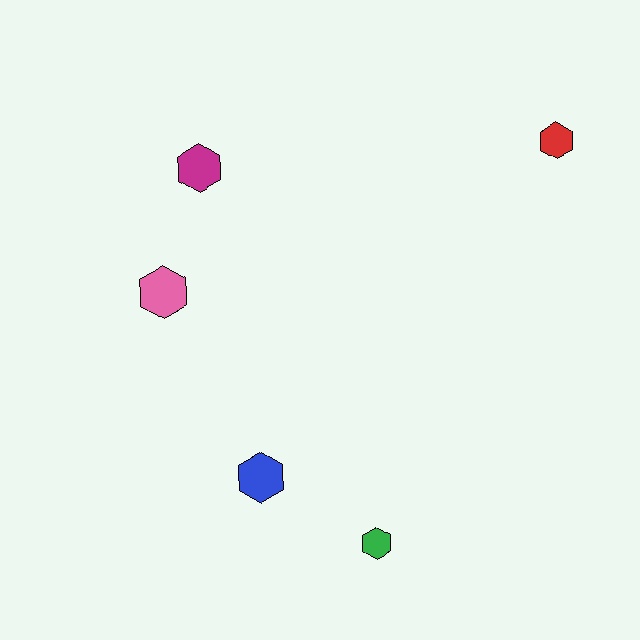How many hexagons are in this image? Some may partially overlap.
There are 5 hexagons.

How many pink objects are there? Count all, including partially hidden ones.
There is 1 pink object.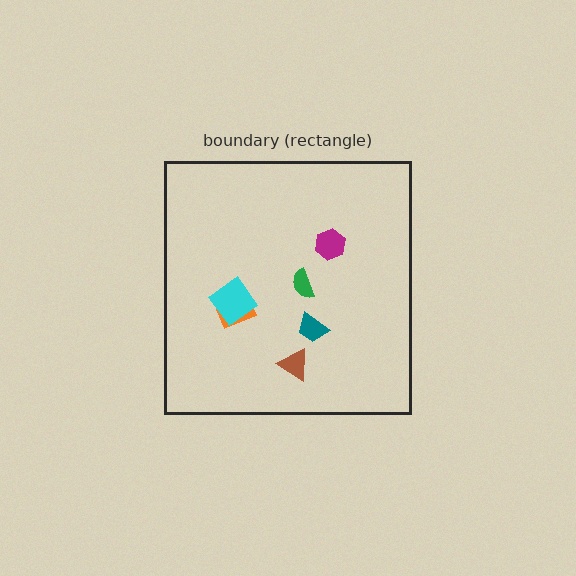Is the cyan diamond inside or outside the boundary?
Inside.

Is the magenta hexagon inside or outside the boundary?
Inside.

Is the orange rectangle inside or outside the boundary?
Inside.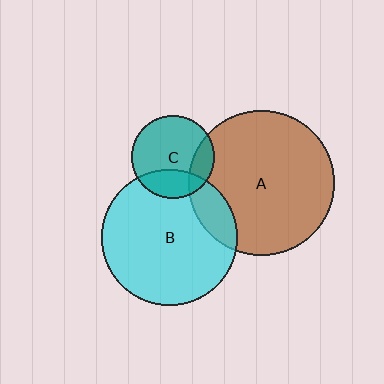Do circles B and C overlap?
Yes.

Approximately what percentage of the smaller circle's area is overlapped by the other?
Approximately 25%.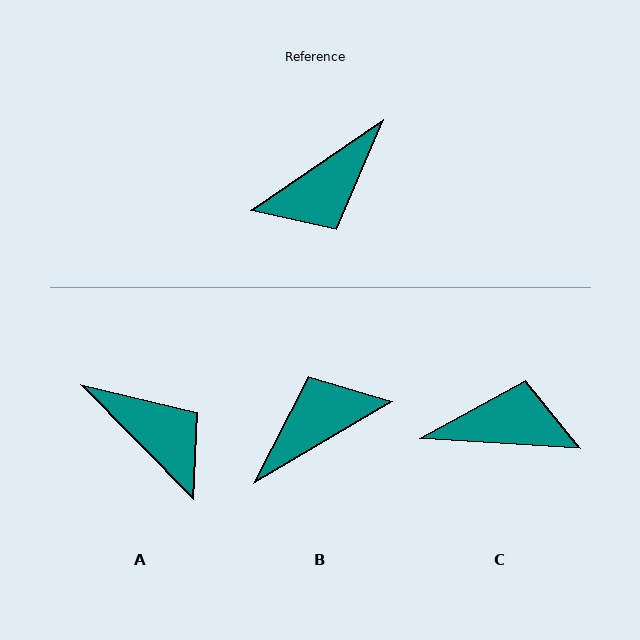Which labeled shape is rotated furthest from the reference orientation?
B, about 176 degrees away.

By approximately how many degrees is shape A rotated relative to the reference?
Approximately 100 degrees counter-clockwise.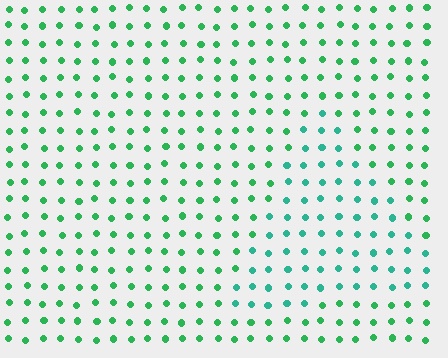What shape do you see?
I see a triangle.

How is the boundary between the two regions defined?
The boundary is defined purely by a slight shift in hue (about 27 degrees). Spacing, size, and orientation are identical on both sides.